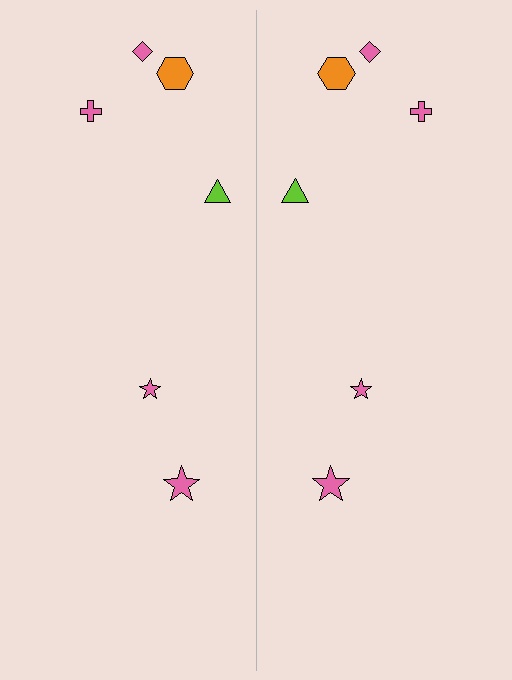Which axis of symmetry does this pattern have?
The pattern has a vertical axis of symmetry running through the center of the image.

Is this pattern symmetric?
Yes, this pattern has bilateral (reflection) symmetry.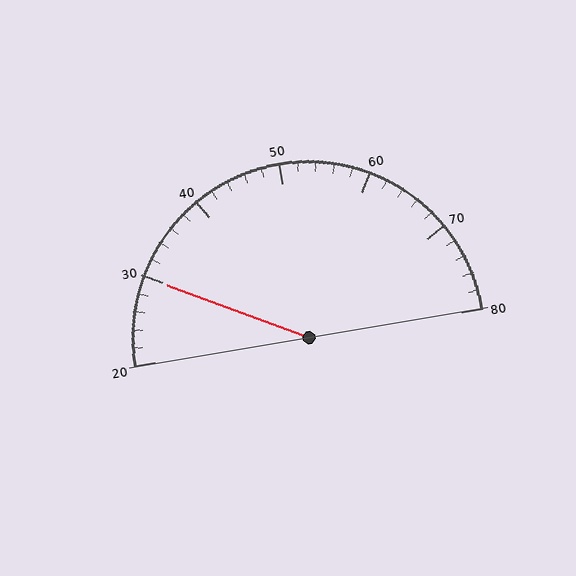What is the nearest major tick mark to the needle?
The nearest major tick mark is 30.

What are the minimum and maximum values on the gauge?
The gauge ranges from 20 to 80.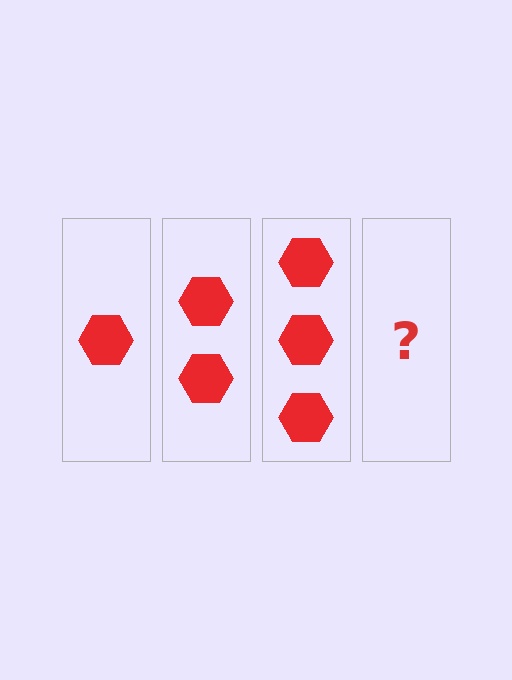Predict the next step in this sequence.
The next step is 4 hexagons.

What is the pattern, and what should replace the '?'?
The pattern is that each step adds one more hexagon. The '?' should be 4 hexagons.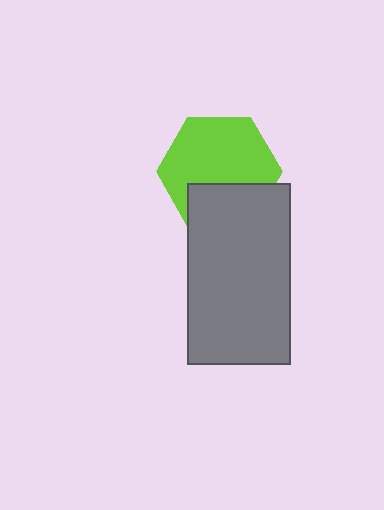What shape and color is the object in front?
The object in front is a gray rectangle.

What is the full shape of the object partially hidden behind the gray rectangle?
The partially hidden object is a lime hexagon.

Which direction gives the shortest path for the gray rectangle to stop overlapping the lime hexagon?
Moving down gives the shortest separation.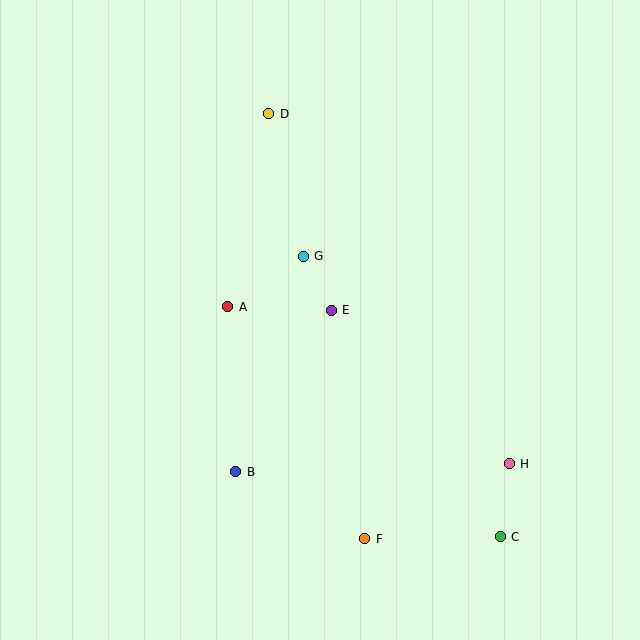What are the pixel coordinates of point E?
Point E is at (331, 310).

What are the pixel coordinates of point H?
Point H is at (509, 464).